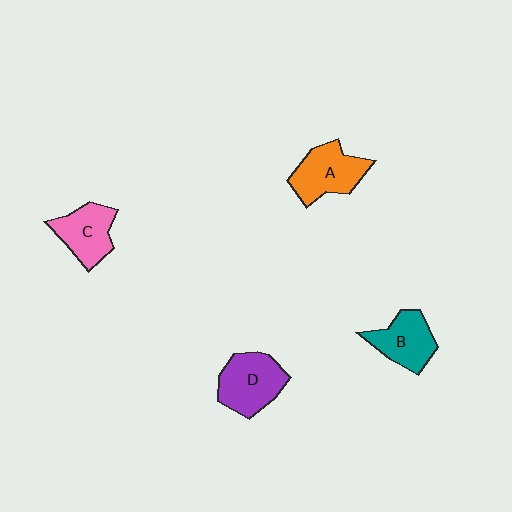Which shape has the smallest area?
Shape C (pink).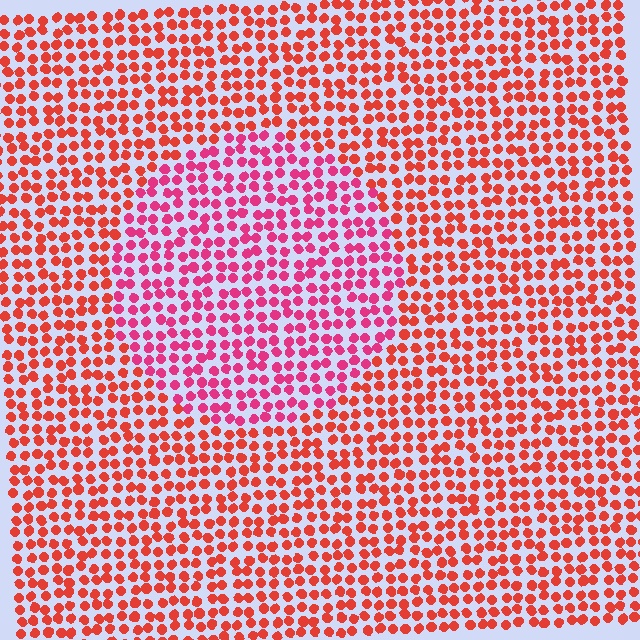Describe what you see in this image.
The image is filled with small red elements in a uniform arrangement. A circle-shaped region is visible where the elements are tinted to a slightly different hue, forming a subtle color boundary.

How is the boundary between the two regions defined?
The boundary is defined purely by a slight shift in hue (about 31 degrees). Spacing, size, and orientation are identical on both sides.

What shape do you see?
I see a circle.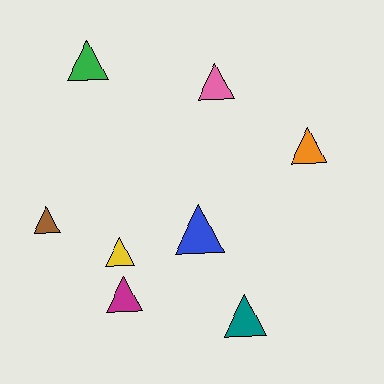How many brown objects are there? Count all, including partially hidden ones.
There is 1 brown object.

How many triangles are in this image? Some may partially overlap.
There are 8 triangles.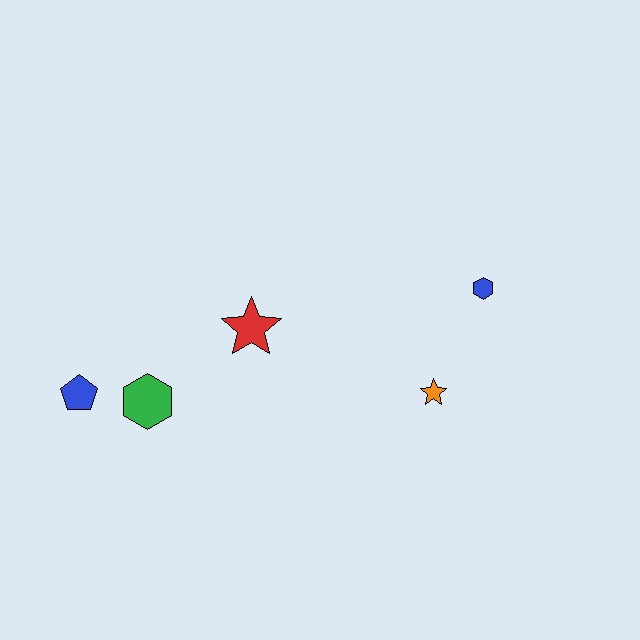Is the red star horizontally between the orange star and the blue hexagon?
No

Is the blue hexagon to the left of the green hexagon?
No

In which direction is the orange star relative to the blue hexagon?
The orange star is below the blue hexagon.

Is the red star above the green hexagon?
Yes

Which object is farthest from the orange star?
The blue pentagon is farthest from the orange star.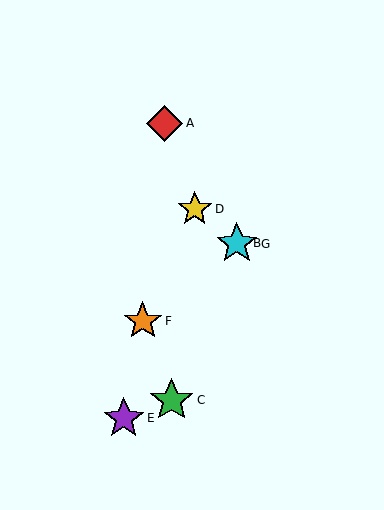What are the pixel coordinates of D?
Object D is at (195, 209).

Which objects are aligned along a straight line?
Objects B, F, G are aligned along a straight line.